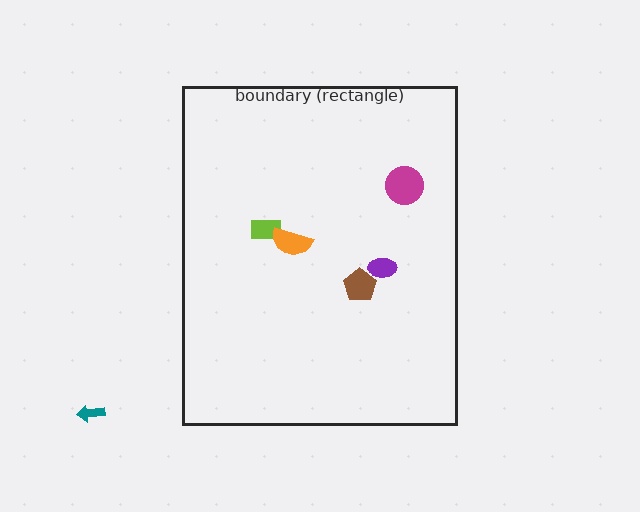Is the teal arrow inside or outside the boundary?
Outside.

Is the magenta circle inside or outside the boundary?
Inside.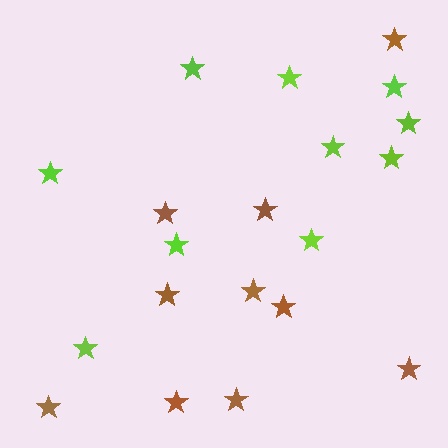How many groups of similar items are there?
There are 2 groups: one group of brown stars (10) and one group of lime stars (10).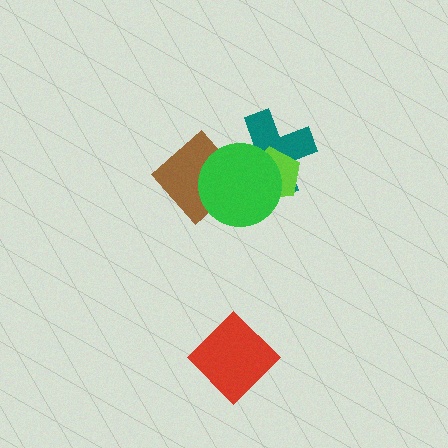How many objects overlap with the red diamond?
0 objects overlap with the red diamond.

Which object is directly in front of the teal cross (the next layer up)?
The lime pentagon is directly in front of the teal cross.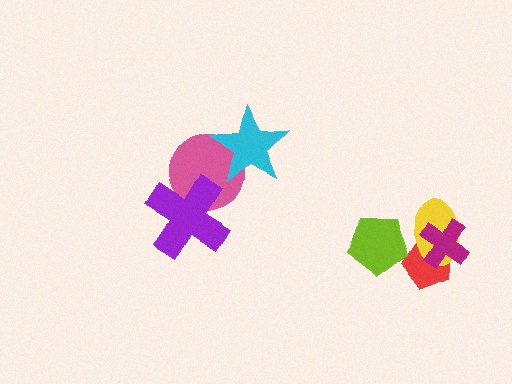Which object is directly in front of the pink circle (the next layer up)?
The purple cross is directly in front of the pink circle.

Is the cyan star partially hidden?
No, no other shape covers it.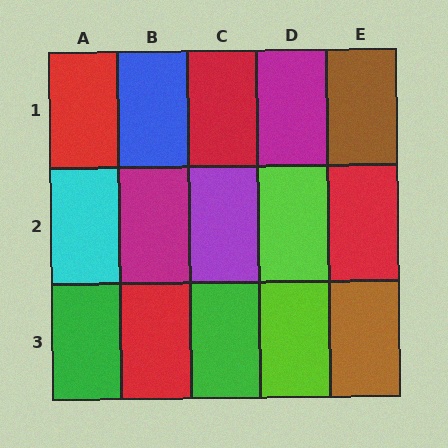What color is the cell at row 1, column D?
Magenta.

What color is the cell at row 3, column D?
Lime.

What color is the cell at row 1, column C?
Red.